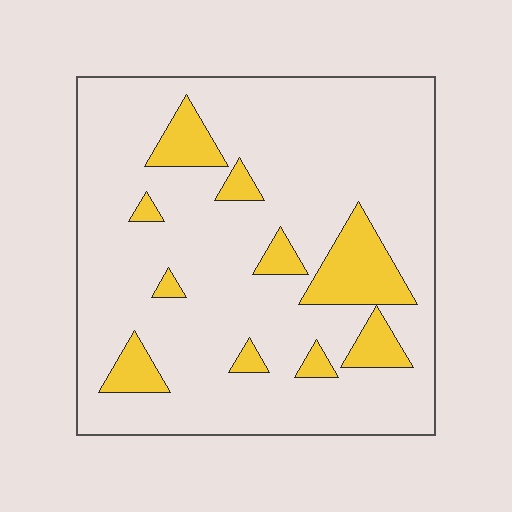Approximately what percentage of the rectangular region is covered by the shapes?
Approximately 15%.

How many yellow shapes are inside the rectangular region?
10.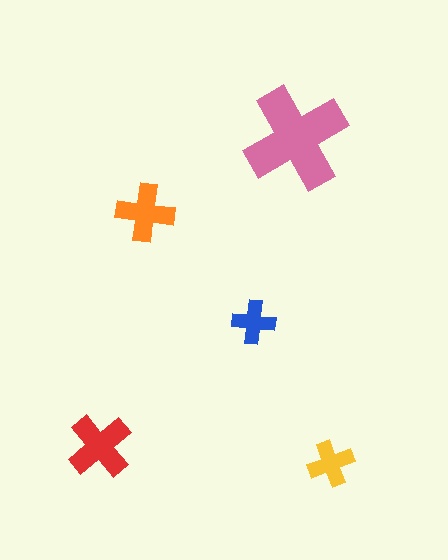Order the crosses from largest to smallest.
the pink one, the red one, the orange one, the yellow one, the blue one.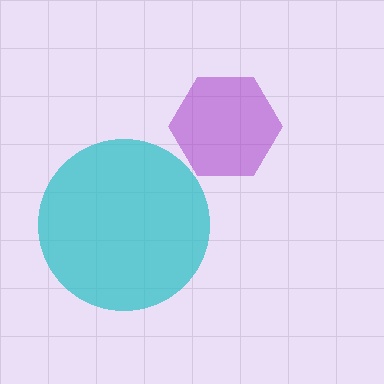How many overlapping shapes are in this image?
There are 2 overlapping shapes in the image.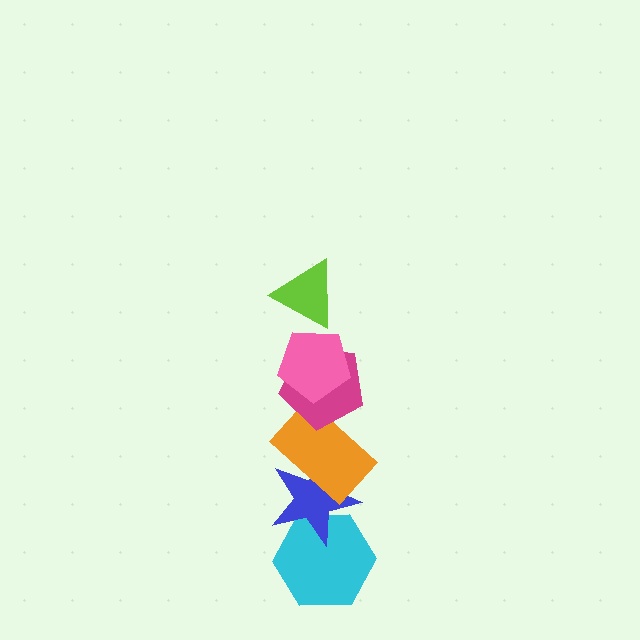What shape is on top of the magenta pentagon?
The pink pentagon is on top of the magenta pentagon.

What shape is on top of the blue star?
The orange rectangle is on top of the blue star.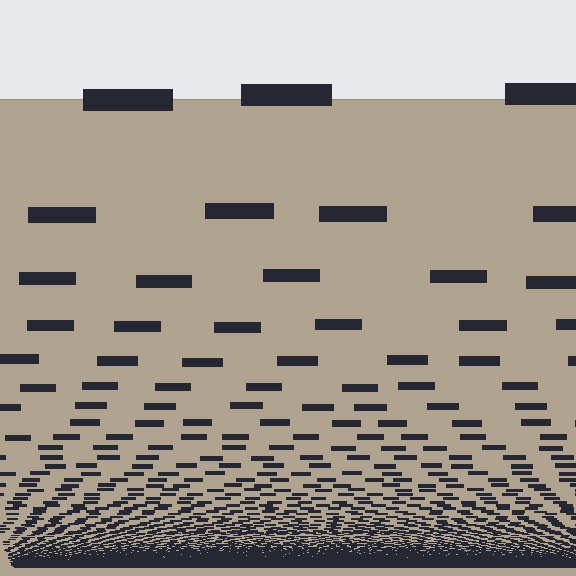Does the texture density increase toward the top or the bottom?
Density increases toward the bottom.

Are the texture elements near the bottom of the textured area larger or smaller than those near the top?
Smaller. The gradient is inverted — elements near the bottom are smaller and denser.